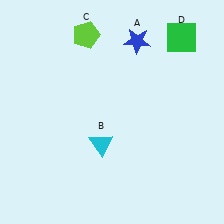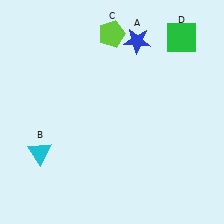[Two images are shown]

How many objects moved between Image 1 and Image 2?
2 objects moved between the two images.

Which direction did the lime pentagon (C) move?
The lime pentagon (C) moved right.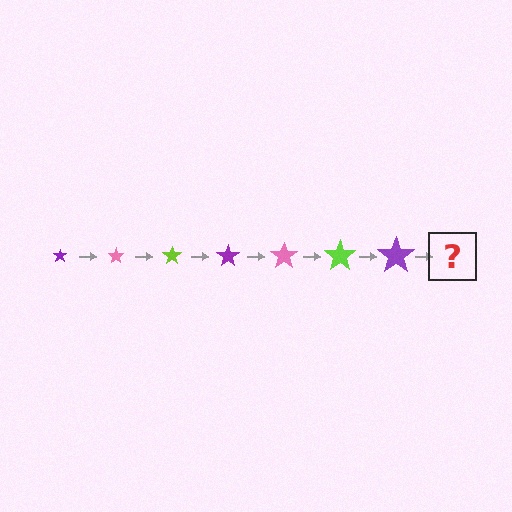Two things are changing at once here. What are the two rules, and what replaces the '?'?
The two rules are that the star grows larger each step and the color cycles through purple, pink, and lime. The '?' should be a pink star, larger than the previous one.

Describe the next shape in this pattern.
It should be a pink star, larger than the previous one.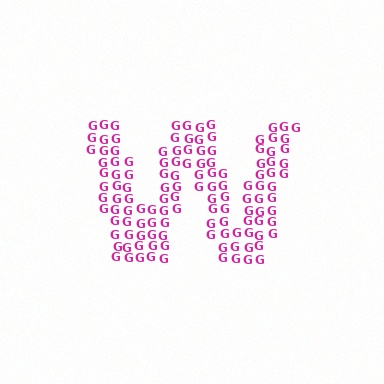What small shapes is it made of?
It is made of small letter G's.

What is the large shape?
The large shape is the letter W.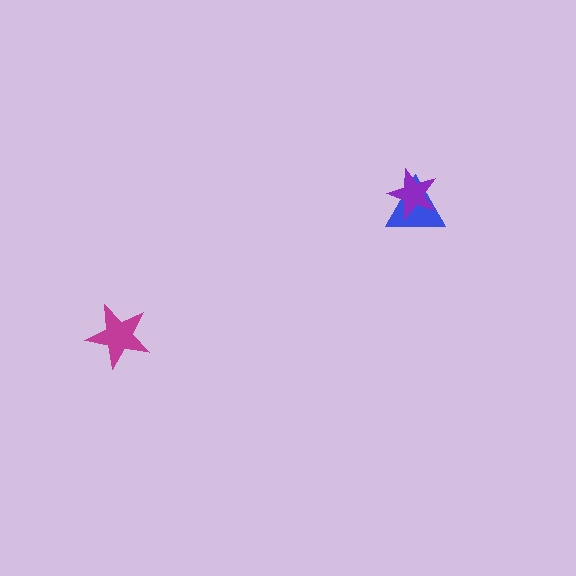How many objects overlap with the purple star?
1 object overlaps with the purple star.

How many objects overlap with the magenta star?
0 objects overlap with the magenta star.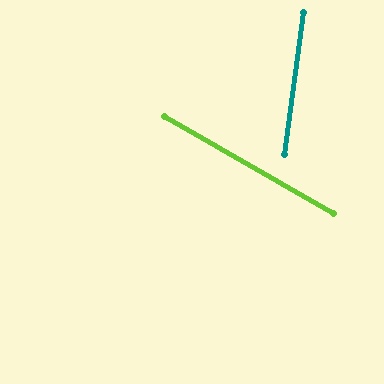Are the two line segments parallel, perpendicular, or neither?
Neither parallel nor perpendicular — they differ by about 68°.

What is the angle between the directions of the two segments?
Approximately 68 degrees.